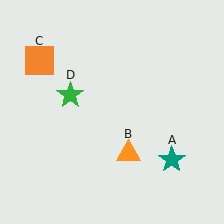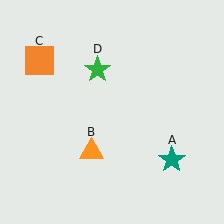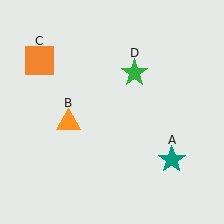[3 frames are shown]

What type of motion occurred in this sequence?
The orange triangle (object B), green star (object D) rotated clockwise around the center of the scene.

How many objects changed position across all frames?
2 objects changed position: orange triangle (object B), green star (object D).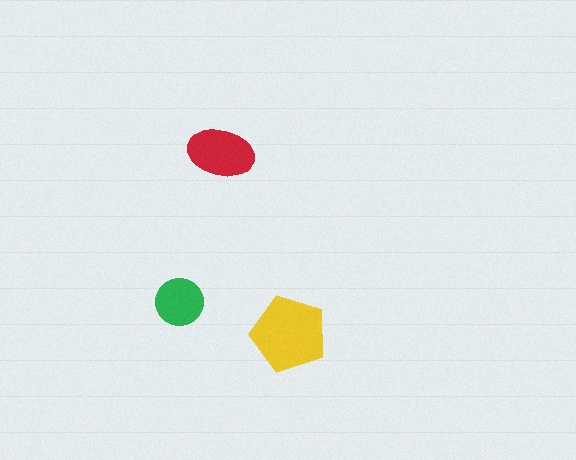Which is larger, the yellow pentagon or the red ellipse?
The yellow pentagon.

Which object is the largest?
The yellow pentagon.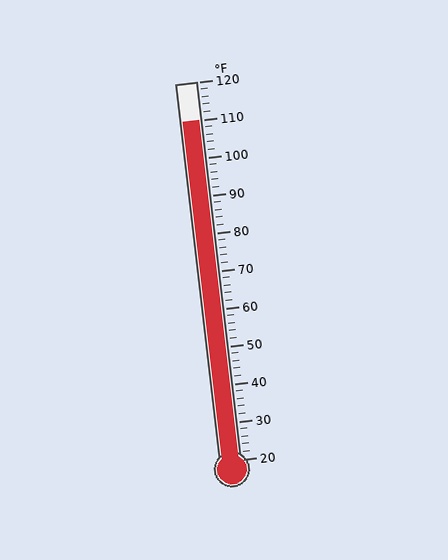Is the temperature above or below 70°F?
The temperature is above 70°F.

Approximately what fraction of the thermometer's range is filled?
The thermometer is filled to approximately 90% of its range.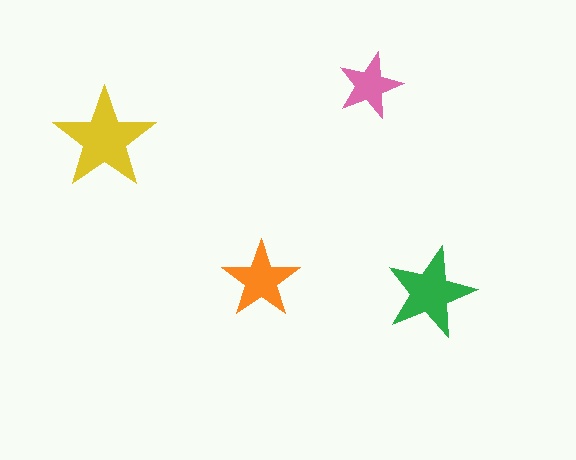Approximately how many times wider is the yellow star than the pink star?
About 1.5 times wider.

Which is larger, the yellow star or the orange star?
The yellow one.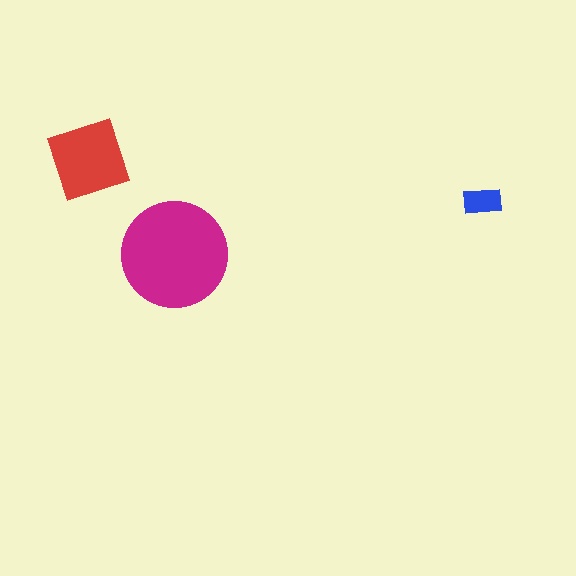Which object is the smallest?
The blue rectangle.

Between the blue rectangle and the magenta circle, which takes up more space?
The magenta circle.